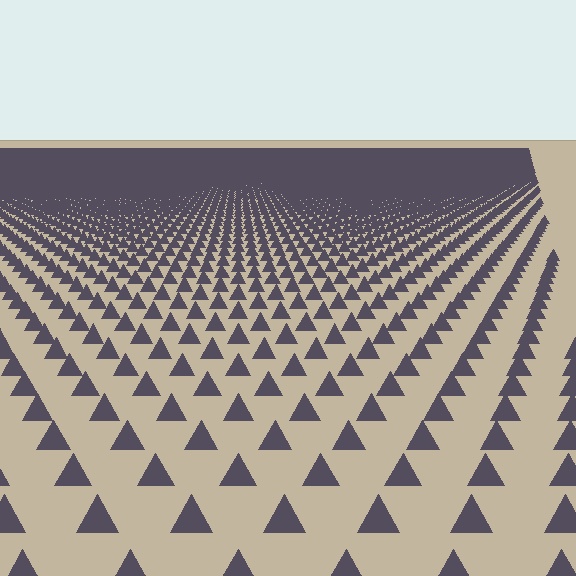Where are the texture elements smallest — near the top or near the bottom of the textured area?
Near the top.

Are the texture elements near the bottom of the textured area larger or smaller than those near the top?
Larger. Near the bottom, elements are closer to the viewer and appear at a bigger on-screen size.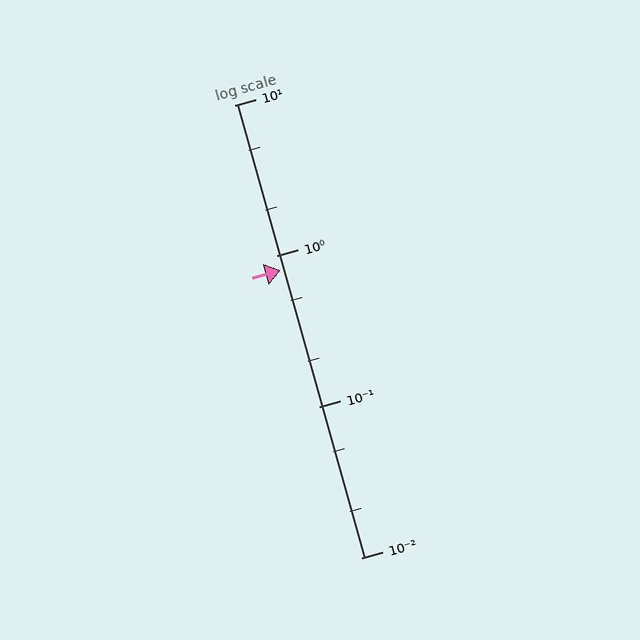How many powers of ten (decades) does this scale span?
The scale spans 3 decades, from 0.01 to 10.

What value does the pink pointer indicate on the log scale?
The pointer indicates approximately 0.8.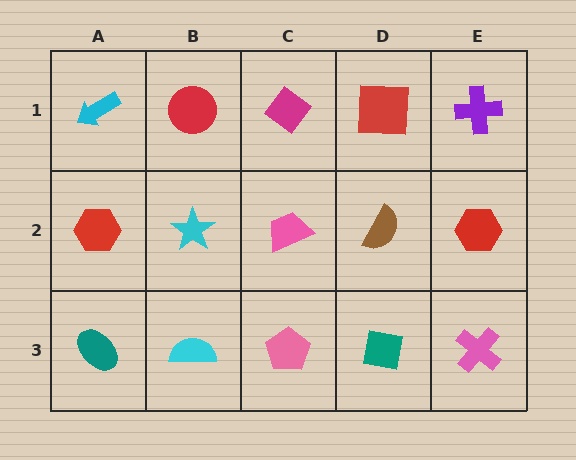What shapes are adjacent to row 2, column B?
A red circle (row 1, column B), a cyan semicircle (row 3, column B), a red hexagon (row 2, column A), a pink trapezoid (row 2, column C).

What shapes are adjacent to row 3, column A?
A red hexagon (row 2, column A), a cyan semicircle (row 3, column B).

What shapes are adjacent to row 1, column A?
A red hexagon (row 2, column A), a red circle (row 1, column B).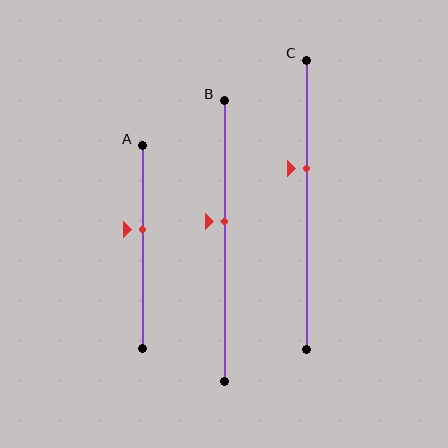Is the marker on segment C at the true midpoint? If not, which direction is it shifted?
No, the marker on segment C is shifted upward by about 12% of the segment length.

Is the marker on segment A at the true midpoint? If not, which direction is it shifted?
No, the marker on segment A is shifted upward by about 9% of the segment length.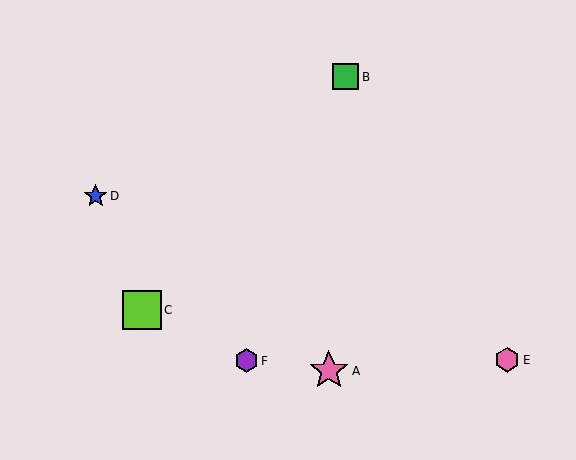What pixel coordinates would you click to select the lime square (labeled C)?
Click at (142, 310) to select the lime square C.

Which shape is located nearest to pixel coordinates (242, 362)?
The purple hexagon (labeled F) at (246, 361) is nearest to that location.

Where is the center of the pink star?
The center of the pink star is at (329, 371).